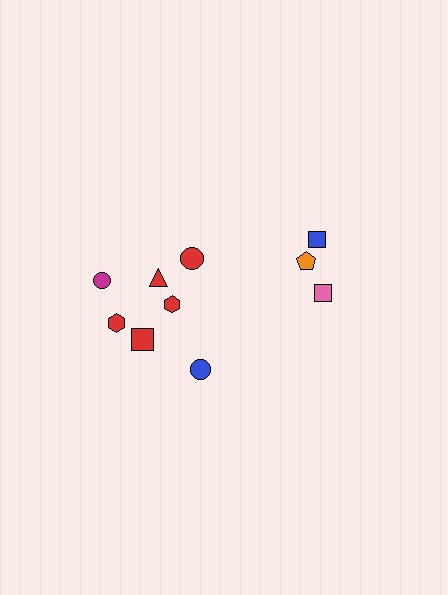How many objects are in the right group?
There are 3 objects.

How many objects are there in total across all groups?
There are 10 objects.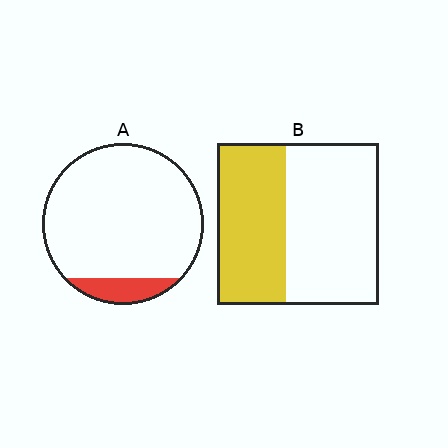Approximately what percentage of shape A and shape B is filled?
A is approximately 10% and B is approximately 45%.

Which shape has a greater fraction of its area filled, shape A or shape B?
Shape B.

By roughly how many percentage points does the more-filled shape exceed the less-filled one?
By roughly 30 percentage points (B over A).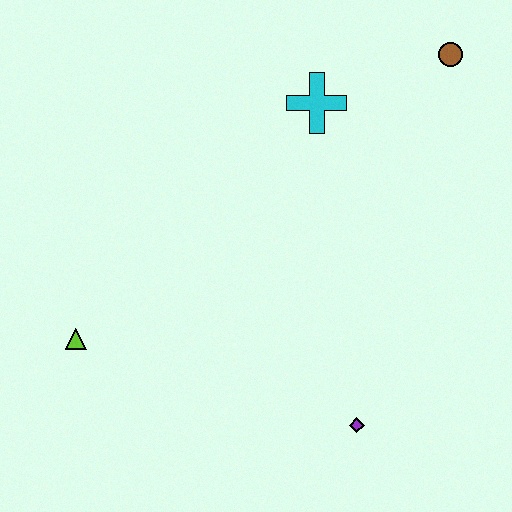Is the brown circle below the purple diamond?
No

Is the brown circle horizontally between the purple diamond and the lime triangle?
No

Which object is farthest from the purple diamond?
The brown circle is farthest from the purple diamond.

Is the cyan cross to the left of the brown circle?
Yes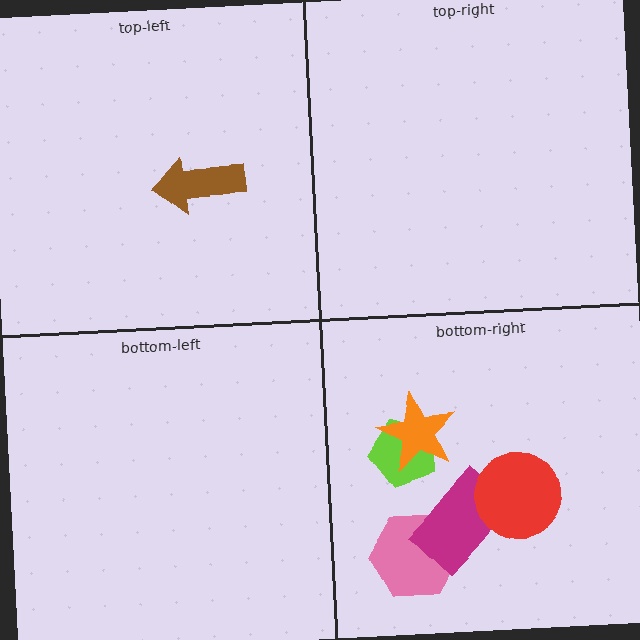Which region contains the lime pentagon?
The bottom-right region.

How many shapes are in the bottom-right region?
5.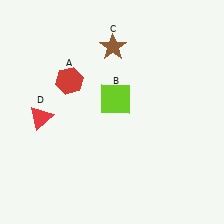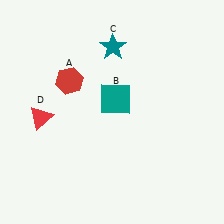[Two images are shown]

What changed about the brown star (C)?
In Image 1, C is brown. In Image 2, it changed to teal.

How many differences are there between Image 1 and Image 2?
There are 2 differences between the two images.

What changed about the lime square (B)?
In Image 1, B is lime. In Image 2, it changed to teal.